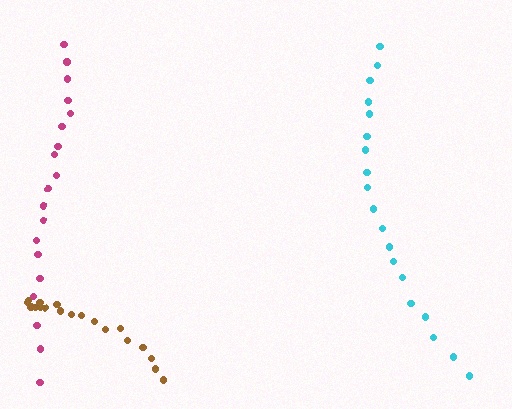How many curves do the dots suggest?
There are 3 distinct paths.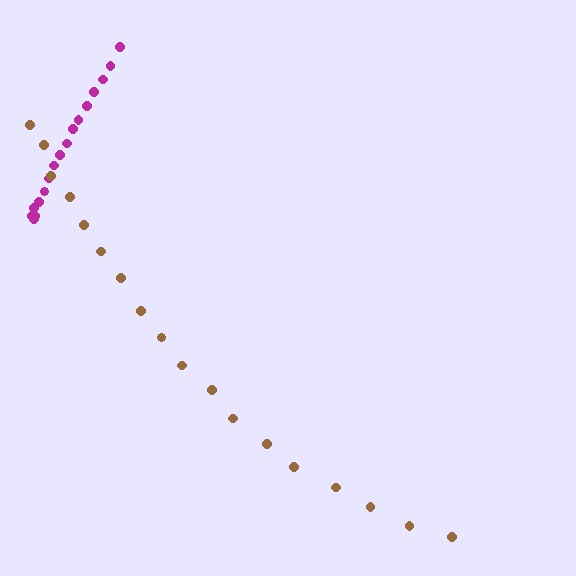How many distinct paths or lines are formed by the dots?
There are 2 distinct paths.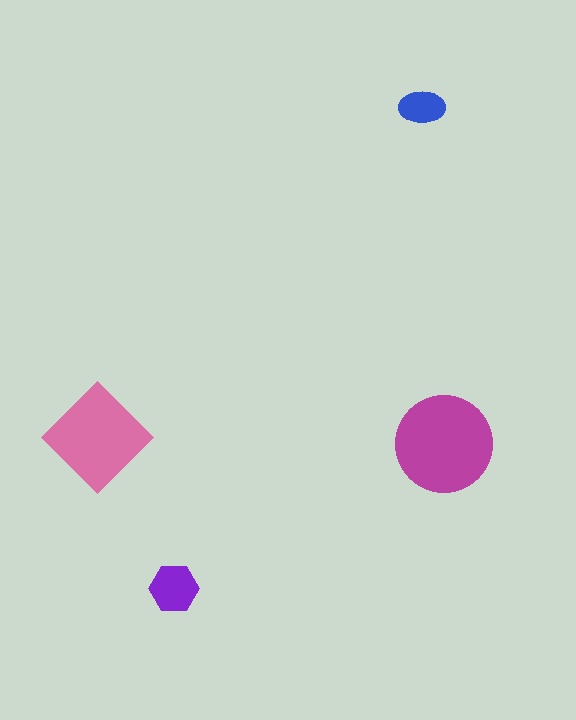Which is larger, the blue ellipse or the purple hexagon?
The purple hexagon.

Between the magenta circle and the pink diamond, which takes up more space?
The magenta circle.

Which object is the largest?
The magenta circle.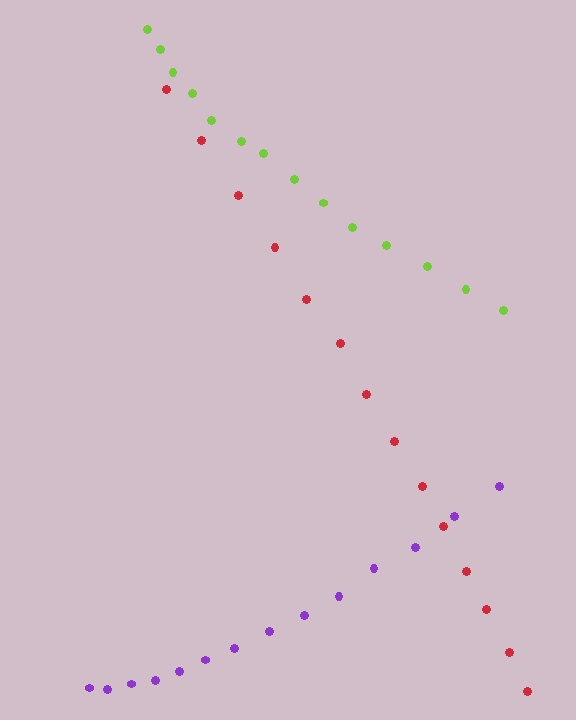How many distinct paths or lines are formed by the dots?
There are 3 distinct paths.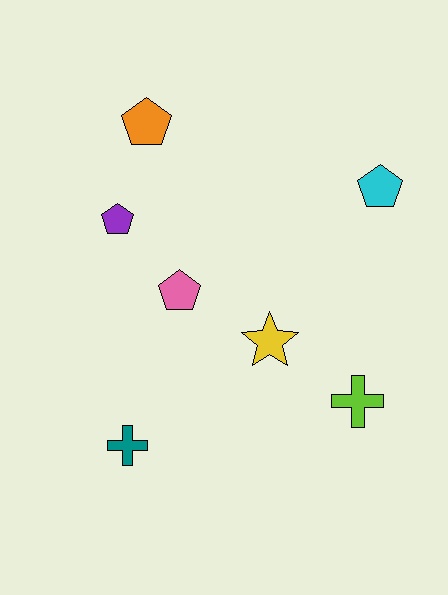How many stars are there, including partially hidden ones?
There is 1 star.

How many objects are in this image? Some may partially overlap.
There are 7 objects.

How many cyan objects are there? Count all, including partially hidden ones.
There is 1 cyan object.